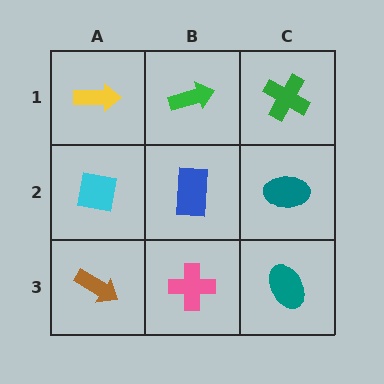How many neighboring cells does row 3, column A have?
2.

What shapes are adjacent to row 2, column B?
A green arrow (row 1, column B), a pink cross (row 3, column B), a cyan square (row 2, column A), a teal ellipse (row 2, column C).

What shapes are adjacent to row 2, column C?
A green cross (row 1, column C), a teal ellipse (row 3, column C), a blue rectangle (row 2, column B).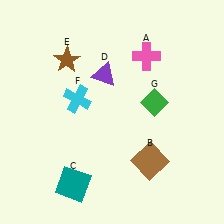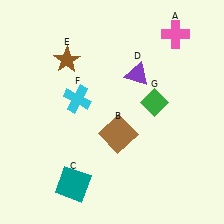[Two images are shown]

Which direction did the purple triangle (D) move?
The purple triangle (D) moved right.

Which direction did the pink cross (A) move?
The pink cross (A) moved right.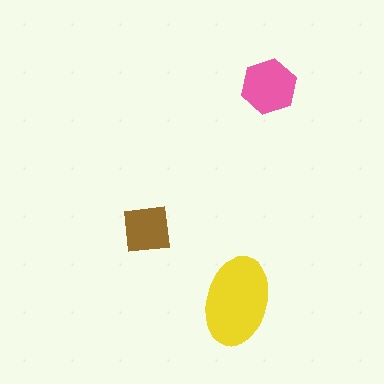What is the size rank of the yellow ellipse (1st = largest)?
1st.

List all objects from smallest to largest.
The brown square, the pink hexagon, the yellow ellipse.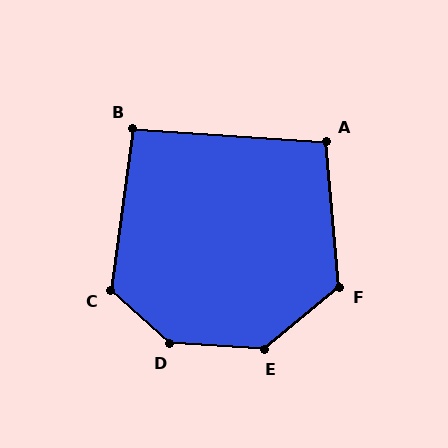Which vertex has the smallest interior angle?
B, at approximately 94 degrees.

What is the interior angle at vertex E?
Approximately 137 degrees (obtuse).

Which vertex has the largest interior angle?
D, at approximately 141 degrees.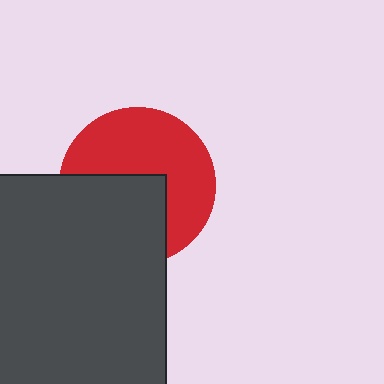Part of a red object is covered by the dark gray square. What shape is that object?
It is a circle.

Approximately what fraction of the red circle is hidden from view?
Roughly 44% of the red circle is hidden behind the dark gray square.